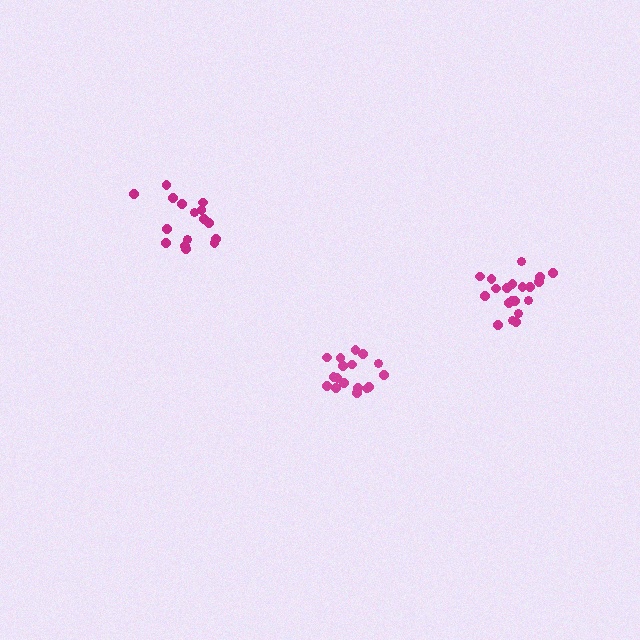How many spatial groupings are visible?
There are 3 spatial groupings.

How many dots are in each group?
Group 1: 20 dots, Group 2: 17 dots, Group 3: 16 dots (53 total).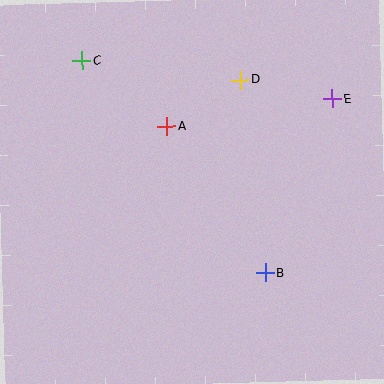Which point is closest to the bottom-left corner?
Point B is closest to the bottom-left corner.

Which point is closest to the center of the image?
Point A at (167, 127) is closest to the center.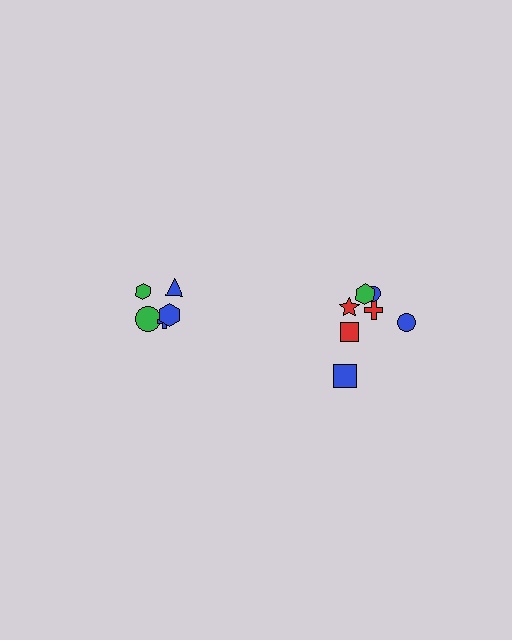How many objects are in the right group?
There are 8 objects.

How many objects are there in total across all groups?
There are 14 objects.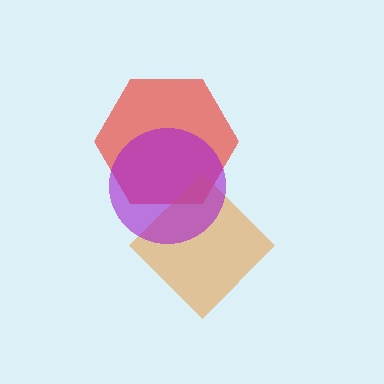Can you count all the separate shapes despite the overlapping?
Yes, there are 3 separate shapes.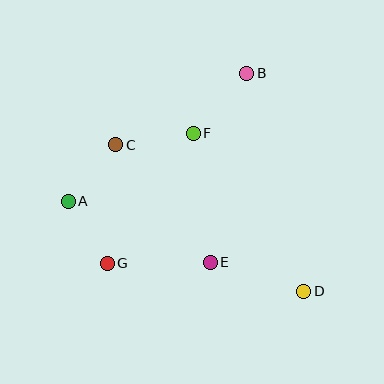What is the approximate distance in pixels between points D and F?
The distance between D and F is approximately 193 pixels.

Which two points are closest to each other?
Points A and G are closest to each other.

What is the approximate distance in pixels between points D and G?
The distance between D and G is approximately 198 pixels.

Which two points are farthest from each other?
Points A and D are farthest from each other.